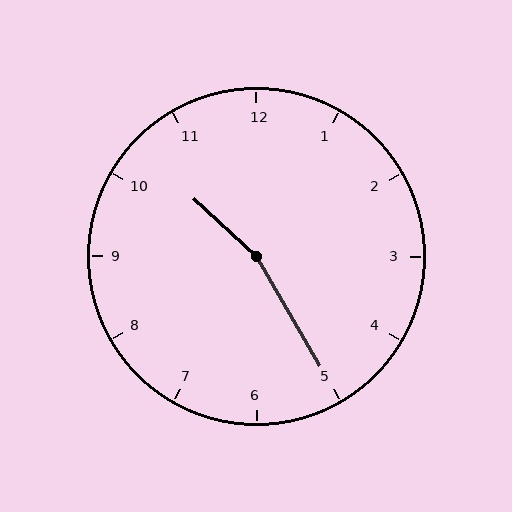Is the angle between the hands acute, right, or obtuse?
It is obtuse.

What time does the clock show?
10:25.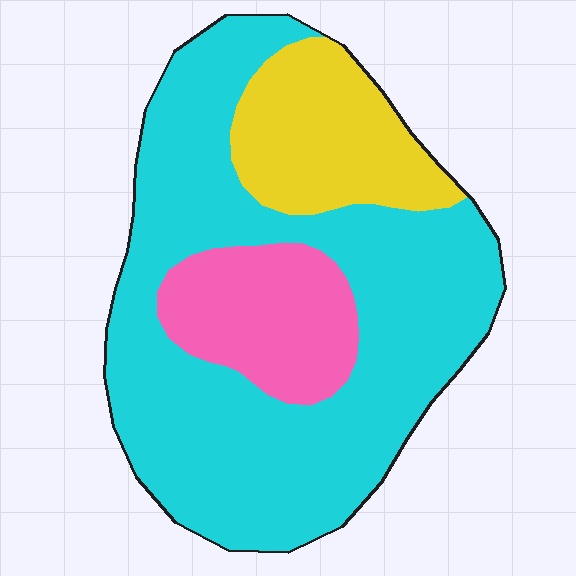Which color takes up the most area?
Cyan, at roughly 65%.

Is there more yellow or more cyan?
Cyan.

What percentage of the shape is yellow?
Yellow takes up about one sixth (1/6) of the shape.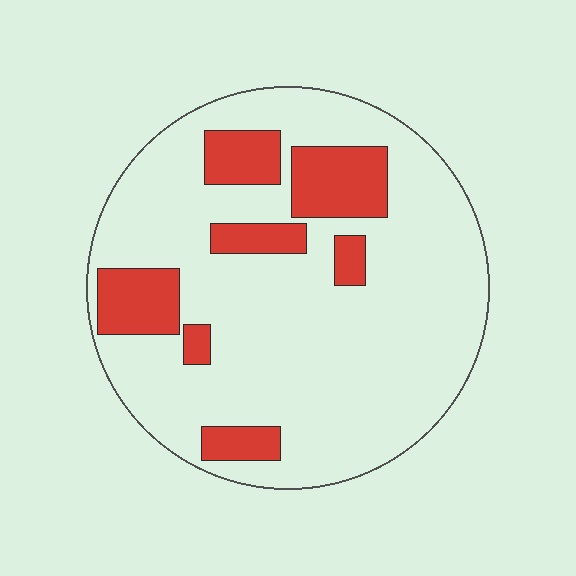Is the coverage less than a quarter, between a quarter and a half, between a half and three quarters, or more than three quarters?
Less than a quarter.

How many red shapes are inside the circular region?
7.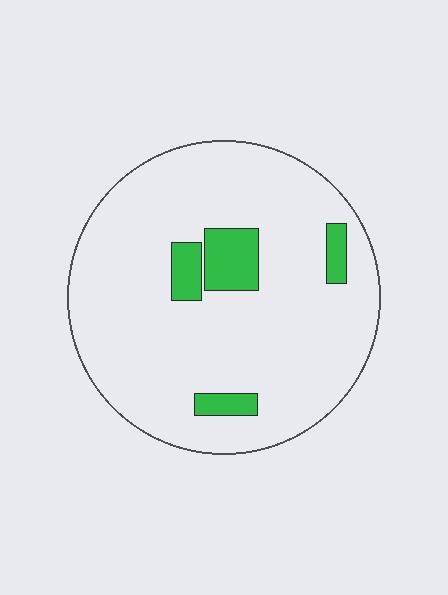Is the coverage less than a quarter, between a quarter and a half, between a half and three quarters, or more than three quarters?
Less than a quarter.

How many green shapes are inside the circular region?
4.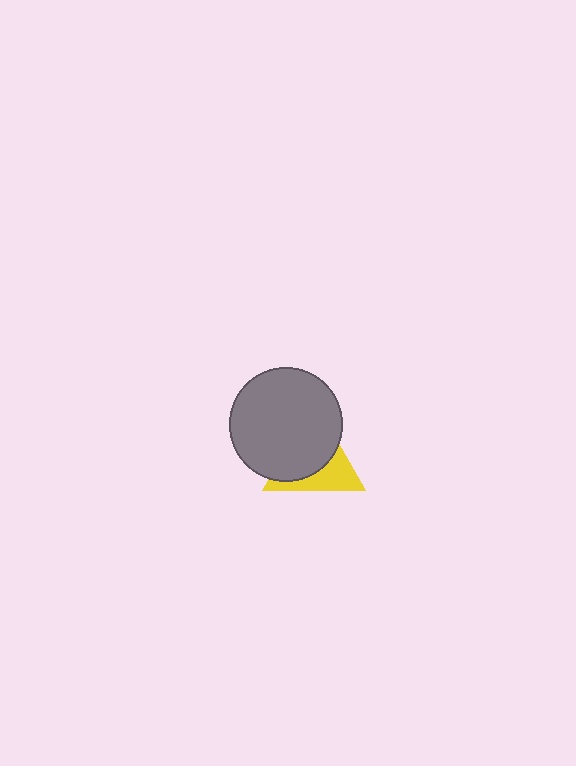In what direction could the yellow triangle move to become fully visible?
The yellow triangle could move toward the lower-right. That would shift it out from behind the gray circle entirely.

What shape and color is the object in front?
The object in front is a gray circle.